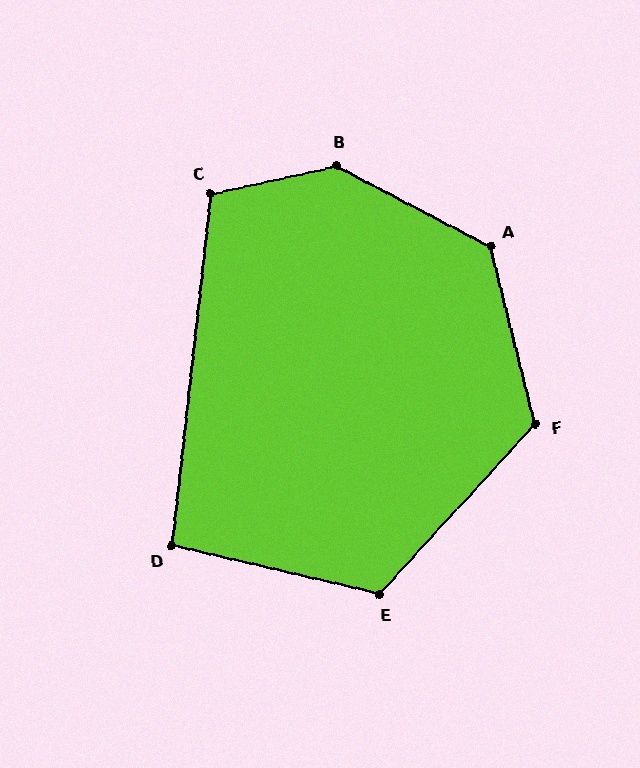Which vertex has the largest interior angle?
B, at approximately 139 degrees.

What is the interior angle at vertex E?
Approximately 119 degrees (obtuse).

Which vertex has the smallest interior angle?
D, at approximately 97 degrees.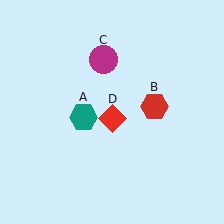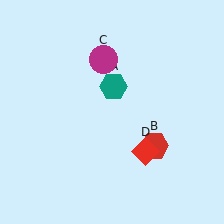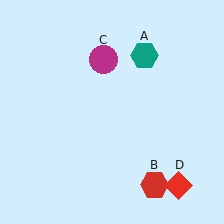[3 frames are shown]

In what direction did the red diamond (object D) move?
The red diamond (object D) moved down and to the right.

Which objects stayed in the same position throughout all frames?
Magenta circle (object C) remained stationary.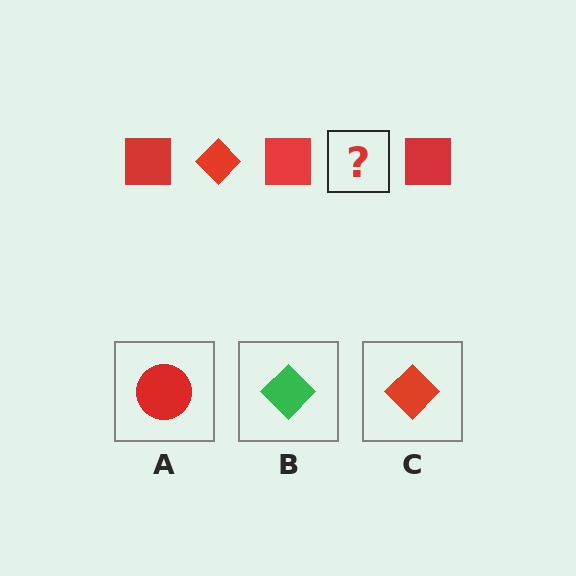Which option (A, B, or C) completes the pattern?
C.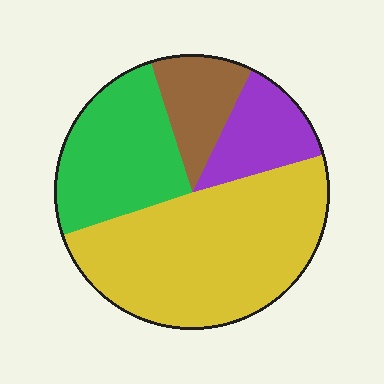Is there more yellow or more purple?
Yellow.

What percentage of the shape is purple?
Purple takes up less than a quarter of the shape.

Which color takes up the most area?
Yellow, at roughly 50%.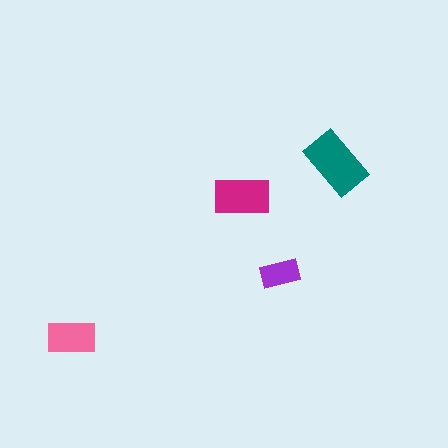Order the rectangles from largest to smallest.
the teal one, the magenta one, the pink one, the purple one.